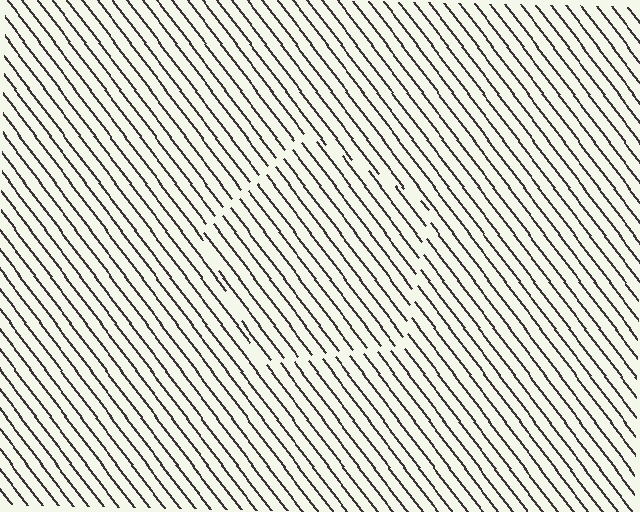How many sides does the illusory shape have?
5 sides — the line-ends trace a pentagon.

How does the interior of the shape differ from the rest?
The interior of the shape contains the same grating, shifted by half a period — the contour is defined by the phase discontinuity where line-ends from the inner and outer gratings abut.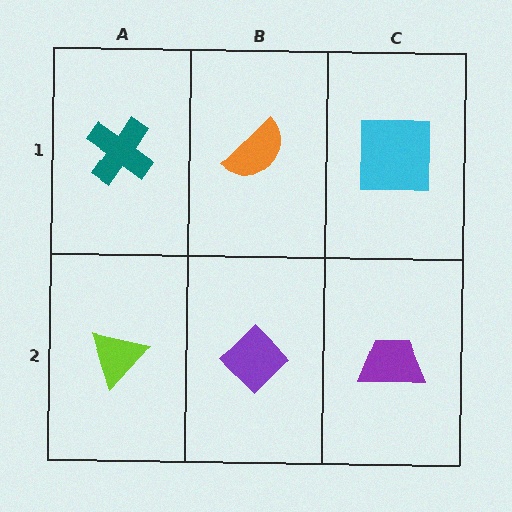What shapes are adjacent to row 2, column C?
A cyan square (row 1, column C), a purple diamond (row 2, column B).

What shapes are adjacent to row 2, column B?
An orange semicircle (row 1, column B), a lime triangle (row 2, column A), a purple trapezoid (row 2, column C).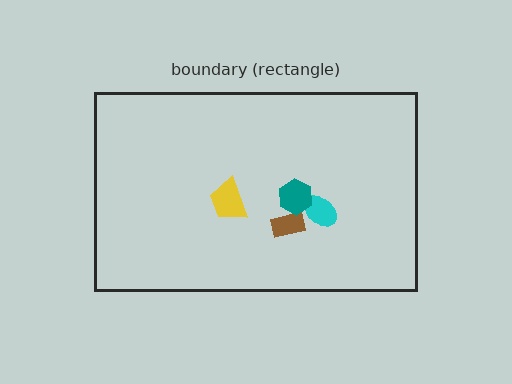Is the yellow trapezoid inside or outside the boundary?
Inside.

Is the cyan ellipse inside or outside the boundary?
Inside.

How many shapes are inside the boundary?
4 inside, 0 outside.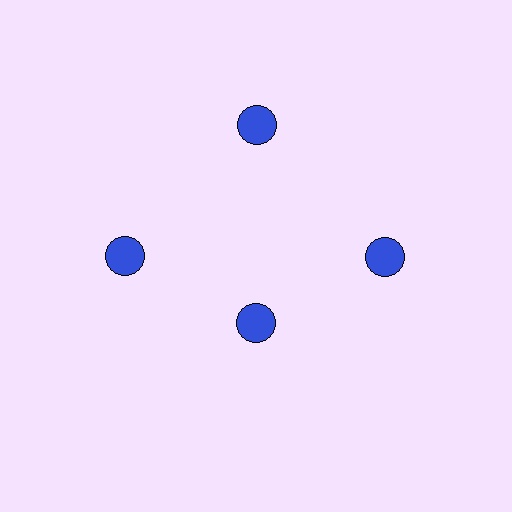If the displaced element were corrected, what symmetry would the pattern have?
It would have 4-fold rotational symmetry — the pattern would map onto itself every 90 degrees.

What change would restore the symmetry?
The symmetry would be restored by moving it outward, back onto the ring so that all 4 circles sit at equal angles and equal distance from the center.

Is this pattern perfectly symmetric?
No. The 4 blue circles are arranged in a ring, but one element near the 6 o'clock position is pulled inward toward the center, breaking the 4-fold rotational symmetry.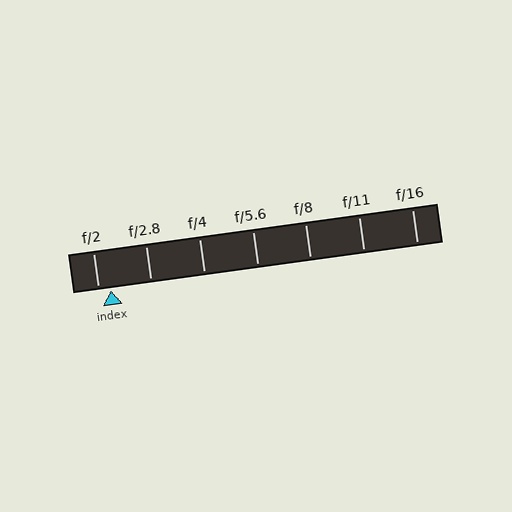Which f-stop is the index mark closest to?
The index mark is closest to f/2.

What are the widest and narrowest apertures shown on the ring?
The widest aperture shown is f/2 and the narrowest is f/16.